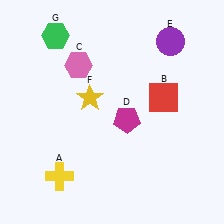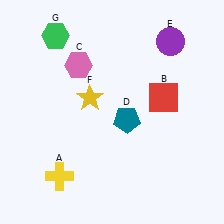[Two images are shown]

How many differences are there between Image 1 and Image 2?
There is 1 difference between the two images.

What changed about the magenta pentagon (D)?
In Image 1, D is magenta. In Image 2, it changed to teal.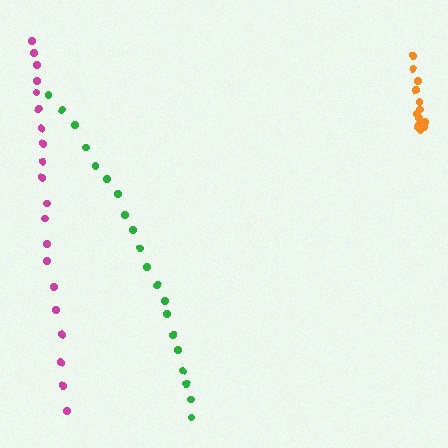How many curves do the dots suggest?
There are 3 distinct paths.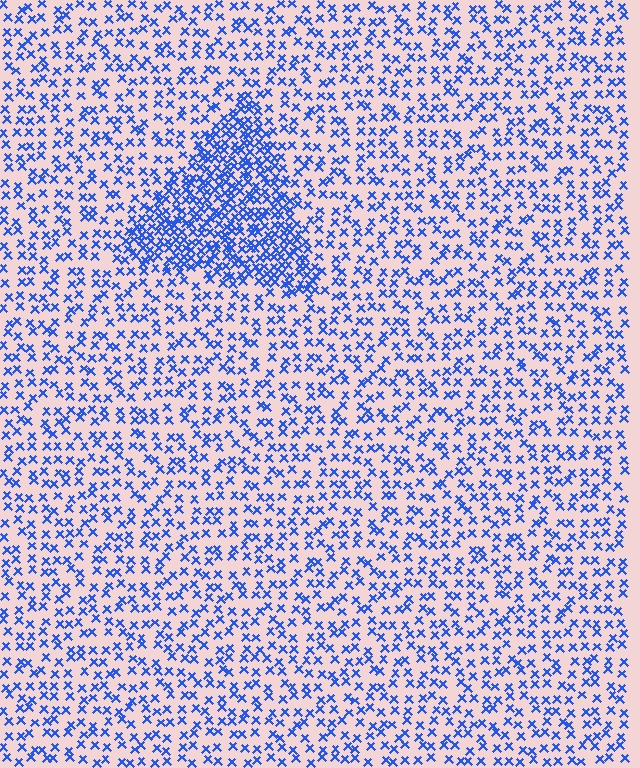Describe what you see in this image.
The image contains small blue elements arranged at two different densities. A triangle-shaped region is visible where the elements are more densely packed than the surrounding area.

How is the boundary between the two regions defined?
The boundary is defined by a change in element density (approximately 2.4x ratio). All elements are the same color, size, and shape.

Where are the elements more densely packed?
The elements are more densely packed inside the triangle boundary.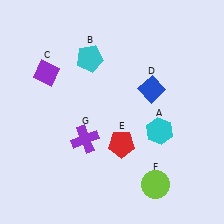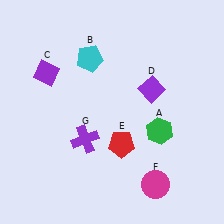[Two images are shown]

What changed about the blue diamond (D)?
In Image 1, D is blue. In Image 2, it changed to purple.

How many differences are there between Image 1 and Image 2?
There are 3 differences between the two images.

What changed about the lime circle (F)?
In Image 1, F is lime. In Image 2, it changed to magenta.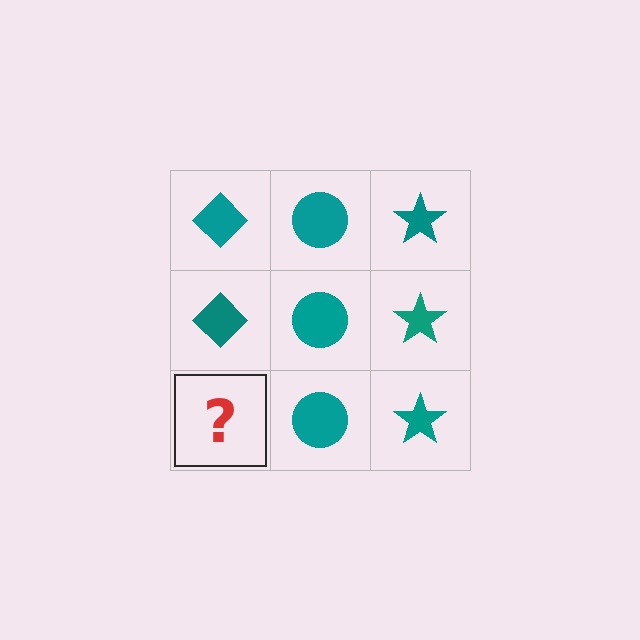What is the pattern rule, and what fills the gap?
The rule is that each column has a consistent shape. The gap should be filled with a teal diamond.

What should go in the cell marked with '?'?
The missing cell should contain a teal diamond.